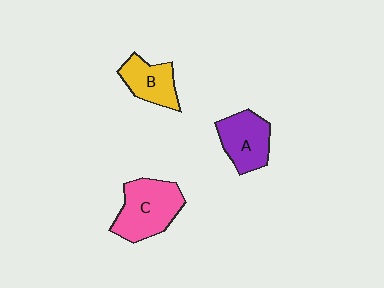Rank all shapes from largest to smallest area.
From largest to smallest: C (pink), A (purple), B (yellow).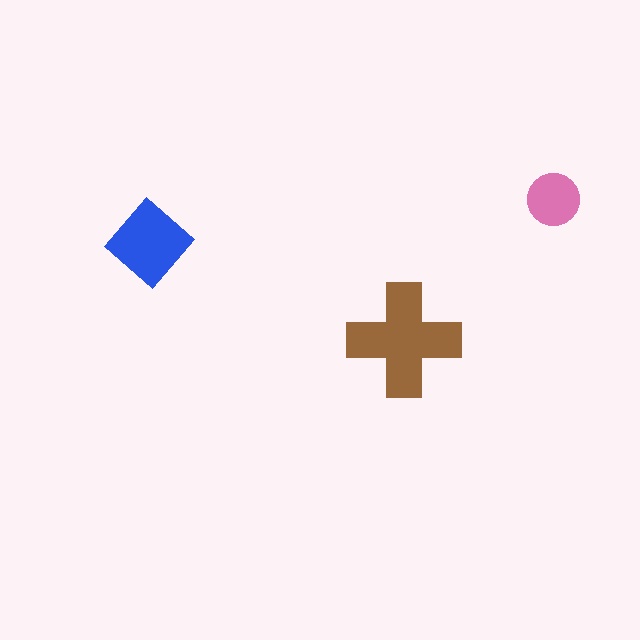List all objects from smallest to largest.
The pink circle, the blue diamond, the brown cross.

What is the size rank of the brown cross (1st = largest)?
1st.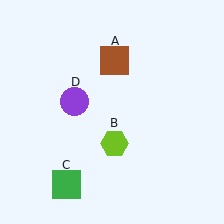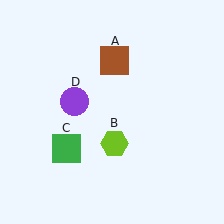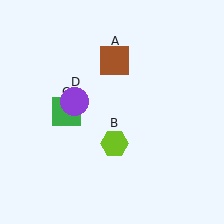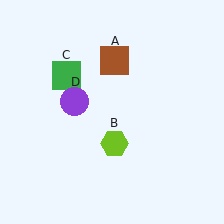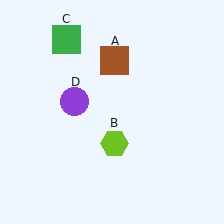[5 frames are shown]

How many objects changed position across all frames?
1 object changed position: green square (object C).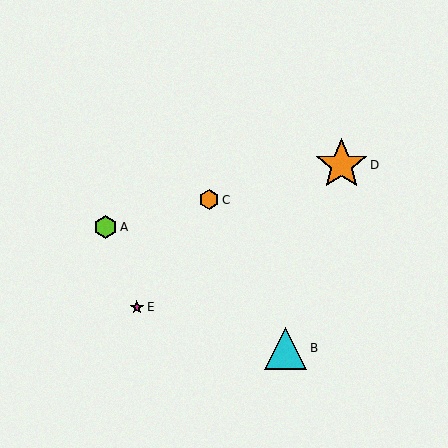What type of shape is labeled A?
Shape A is a lime hexagon.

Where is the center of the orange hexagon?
The center of the orange hexagon is at (209, 200).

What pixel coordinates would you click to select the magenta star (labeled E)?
Click at (137, 307) to select the magenta star E.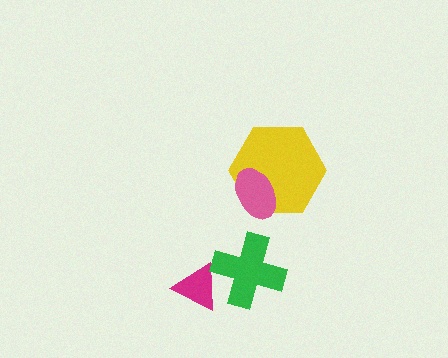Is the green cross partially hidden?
No, no other shape covers it.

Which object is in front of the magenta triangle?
The green cross is in front of the magenta triangle.